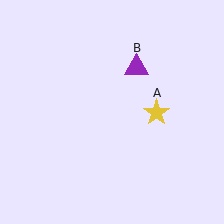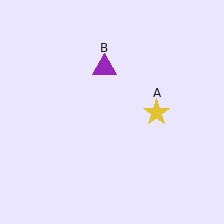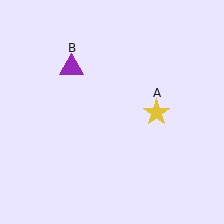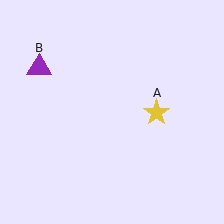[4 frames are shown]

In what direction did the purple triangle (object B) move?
The purple triangle (object B) moved left.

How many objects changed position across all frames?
1 object changed position: purple triangle (object B).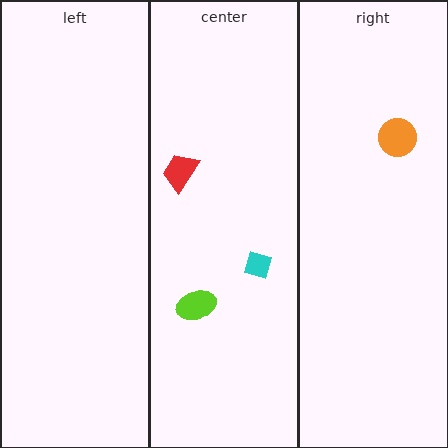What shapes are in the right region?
The orange circle.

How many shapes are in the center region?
3.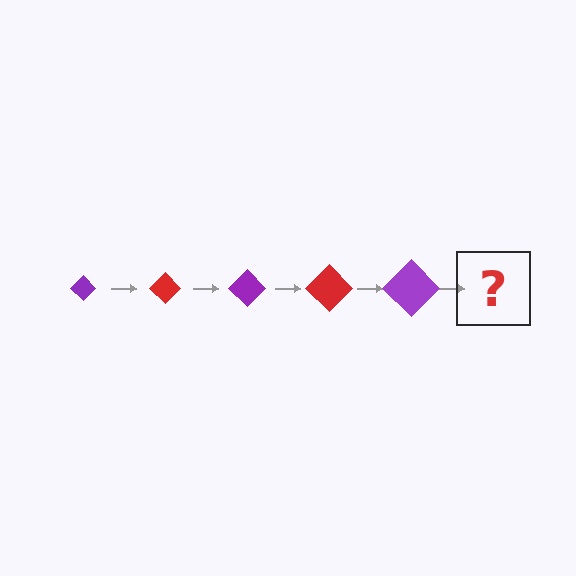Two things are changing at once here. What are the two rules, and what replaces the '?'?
The two rules are that the diamond grows larger each step and the color cycles through purple and red. The '?' should be a red diamond, larger than the previous one.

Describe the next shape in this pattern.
It should be a red diamond, larger than the previous one.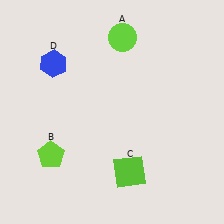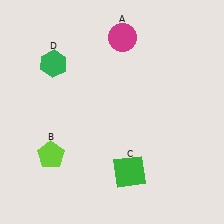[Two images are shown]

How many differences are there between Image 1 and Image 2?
There are 3 differences between the two images.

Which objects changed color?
A changed from lime to magenta. C changed from lime to green. D changed from blue to green.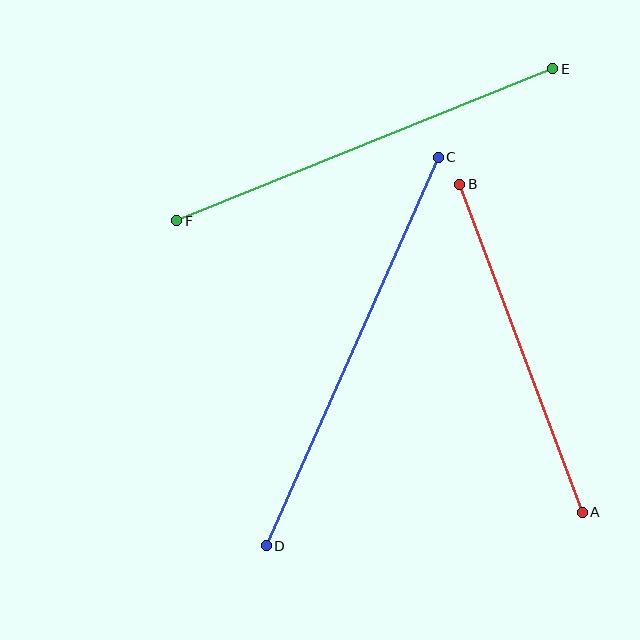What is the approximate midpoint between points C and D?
The midpoint is at approximately (352, 351) pixels.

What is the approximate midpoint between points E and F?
The midpoint is at approximately (365, 145) pixels.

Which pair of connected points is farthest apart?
Points C and D are farthest apart.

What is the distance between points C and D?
The distance is approximately 425 pixels.